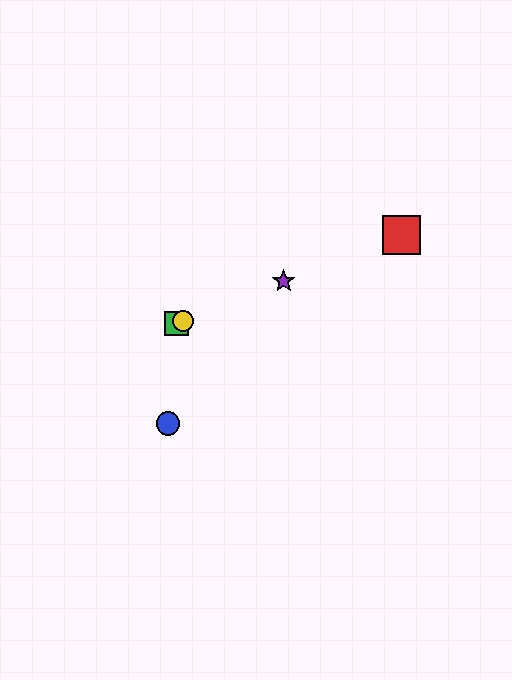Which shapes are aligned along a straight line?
The red square, the green square, the yellow circle, the purple star are aligned along a straight line.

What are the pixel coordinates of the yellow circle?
The yellow circle is at (183, 321).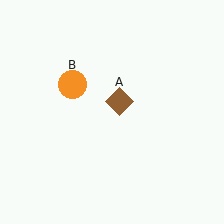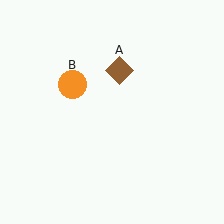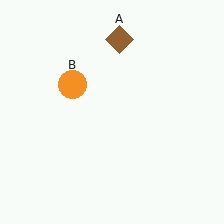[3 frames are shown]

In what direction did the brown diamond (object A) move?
The brown diamond (object A) moved up.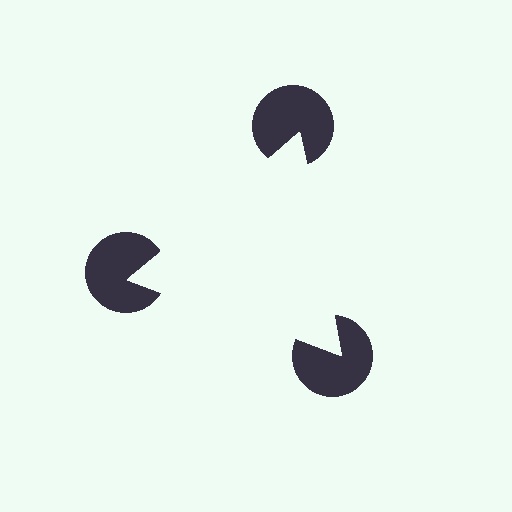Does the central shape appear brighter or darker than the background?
It typically appears slightly brighter than the background, even though no actual brightness change is drawn.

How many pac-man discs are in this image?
There are 3 — one at each vertex of the illusory triangle.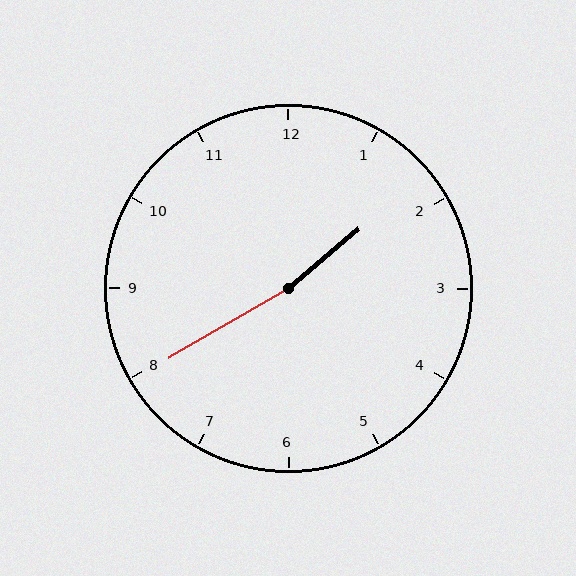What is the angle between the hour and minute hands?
Approximately 170 degrees.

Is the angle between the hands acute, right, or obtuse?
It is obtuse.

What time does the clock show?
1:40.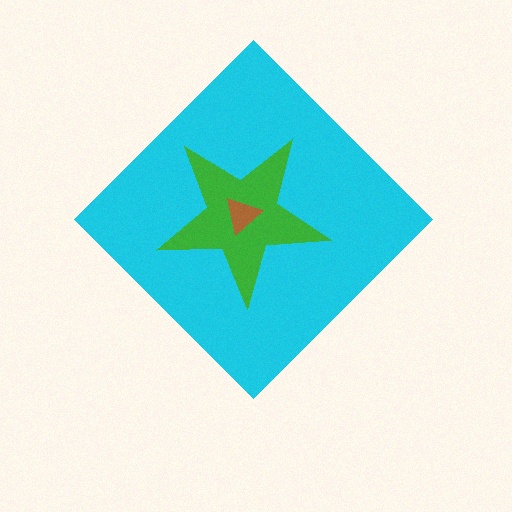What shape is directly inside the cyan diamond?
The green star.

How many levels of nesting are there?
3.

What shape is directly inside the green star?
The brown triangle.